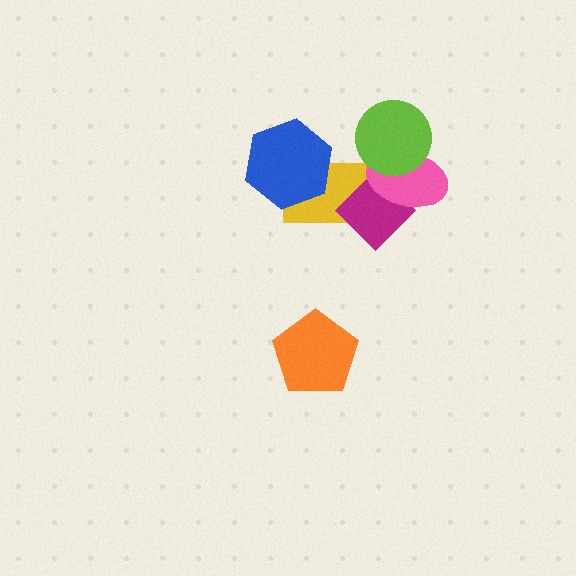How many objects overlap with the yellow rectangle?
3 objects overlap with the yellow rectangle.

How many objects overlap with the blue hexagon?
1 object overlaps with the blue hexagon.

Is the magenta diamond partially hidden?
Yes, it is partially covered by another shape.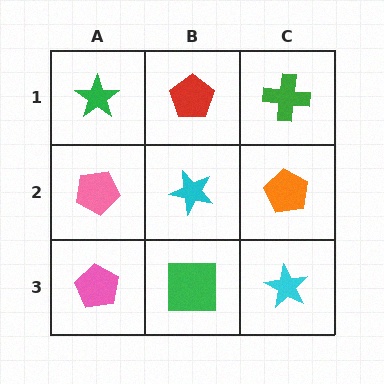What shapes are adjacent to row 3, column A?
A pink pentagon (row 2, column A), a green square (row 3, column B).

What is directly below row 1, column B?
A cyan star.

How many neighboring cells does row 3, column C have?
2.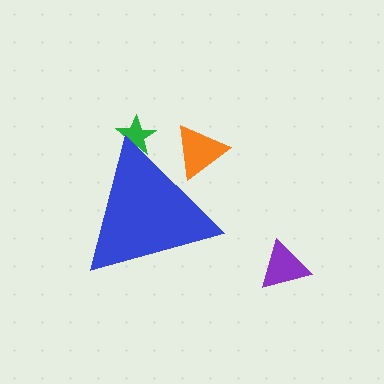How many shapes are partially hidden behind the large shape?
2 shapes are partially hidden.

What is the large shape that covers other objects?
A blue triangle.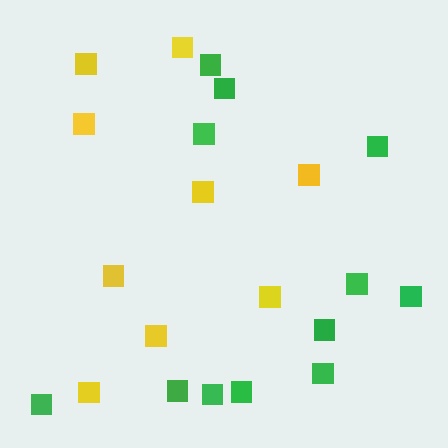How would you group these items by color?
There are 2 groups: one group of green squares (12) and one group of yellow squares (9).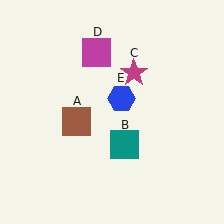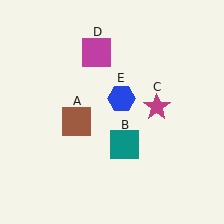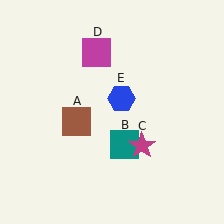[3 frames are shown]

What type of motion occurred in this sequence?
The magenta star (object C) rotated clockwise around the center of the scene.